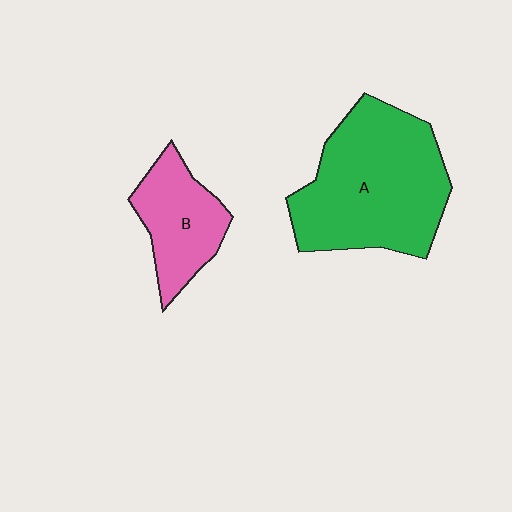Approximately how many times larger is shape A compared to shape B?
Approximately 2.1 times.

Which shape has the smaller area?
Shape B (pink).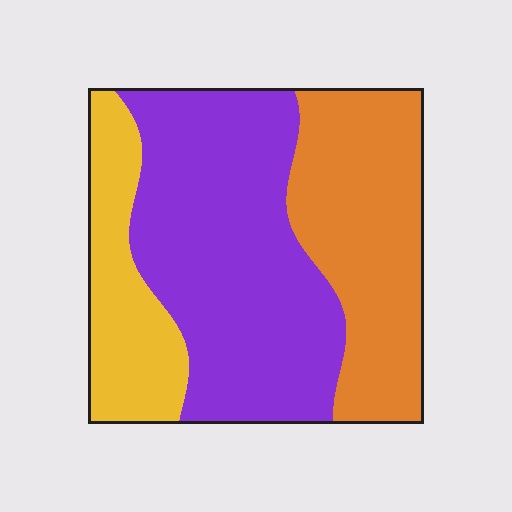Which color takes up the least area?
Yellow, at roughly 20%.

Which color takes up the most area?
Purple, at roughly 50%.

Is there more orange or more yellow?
Orange.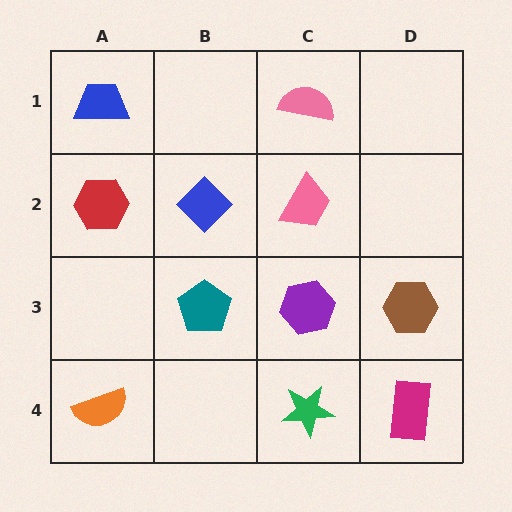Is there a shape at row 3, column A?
No, that cell is empty.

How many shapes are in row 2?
3 shapes.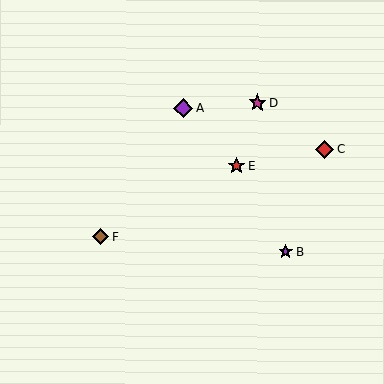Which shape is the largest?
The purple diamond (labeled A) is the largest.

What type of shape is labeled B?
Shape B is a purple star.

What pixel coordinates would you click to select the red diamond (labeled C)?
Click at (325, 149) to select the red diamond C.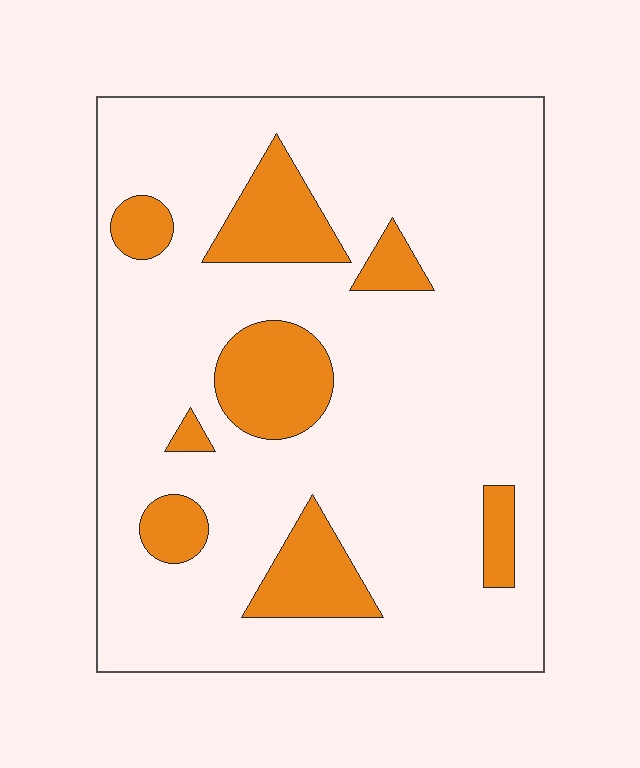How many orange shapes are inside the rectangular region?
8.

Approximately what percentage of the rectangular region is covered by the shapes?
Approximately 15%.